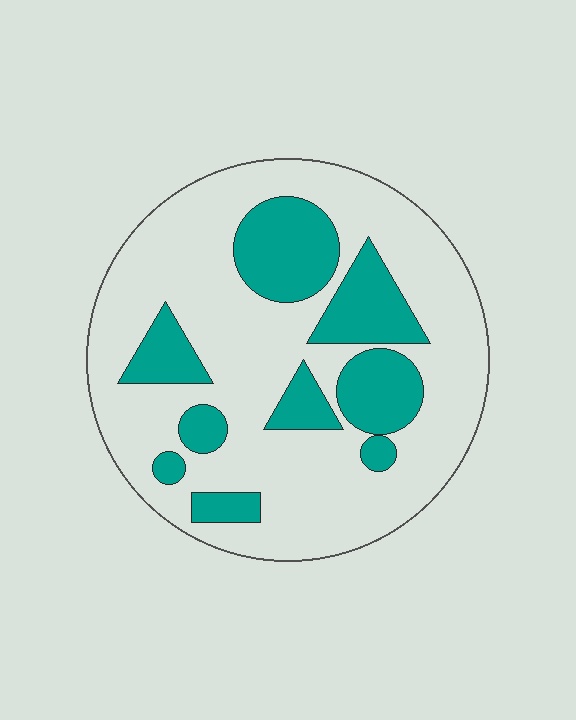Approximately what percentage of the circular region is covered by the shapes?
Approximately 25%.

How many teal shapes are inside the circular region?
9.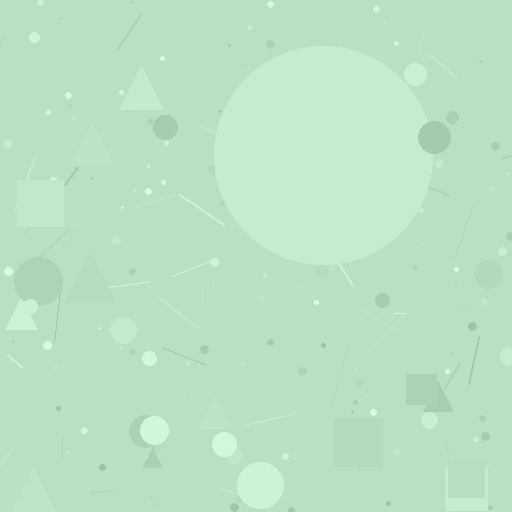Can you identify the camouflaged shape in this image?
The camouflaged shape is a circle.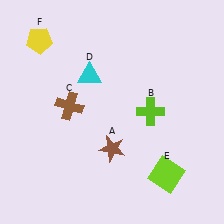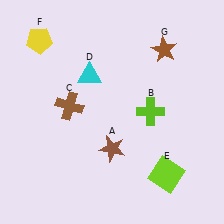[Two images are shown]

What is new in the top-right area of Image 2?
A brown star (G) was added in the top-right area of Image 2.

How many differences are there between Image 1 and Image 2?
There is 1 difference between the two images.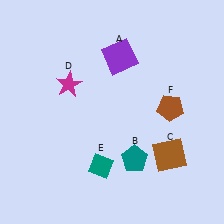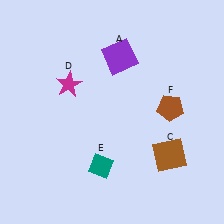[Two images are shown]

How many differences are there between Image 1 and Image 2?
There is 1 difference between the two images.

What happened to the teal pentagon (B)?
The teal pentagon (B) was removed in Image 2. It was in the bottom-right area of Image 1.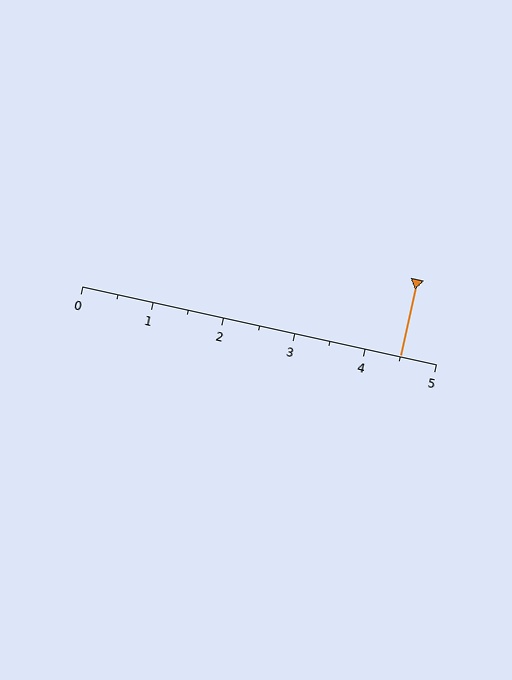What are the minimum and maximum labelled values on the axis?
The axis runs from 0 to 5.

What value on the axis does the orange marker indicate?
The marker indicates approximately 4.5.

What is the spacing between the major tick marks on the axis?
The major ticks are spaced 1 apart.